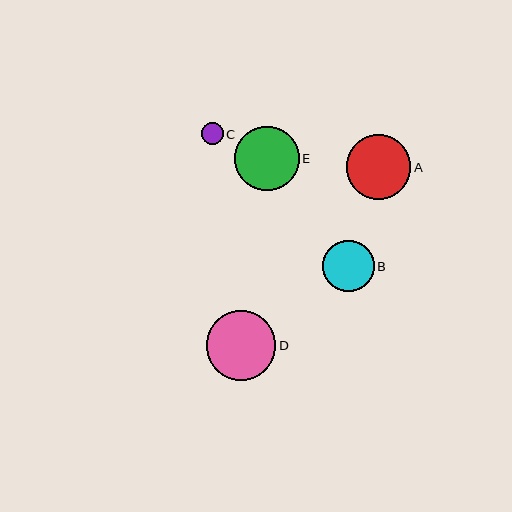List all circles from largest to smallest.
From largest to smallest: D, A, E, B, C.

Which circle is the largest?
Circle D is the largest with a size of approximately 70 pixels.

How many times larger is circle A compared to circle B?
Circle A is approximately 1.3 times the size of circle B.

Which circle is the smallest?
Circle C is the smallest with a size of approximately 22 pixels.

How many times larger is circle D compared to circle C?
Circle D is approximately 3.1 times the size of circle C.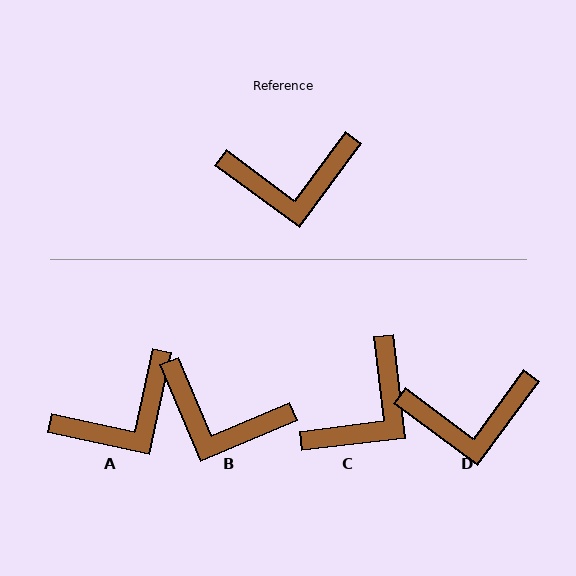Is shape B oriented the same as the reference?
No, it is off by about 31 degrees.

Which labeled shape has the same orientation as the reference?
D.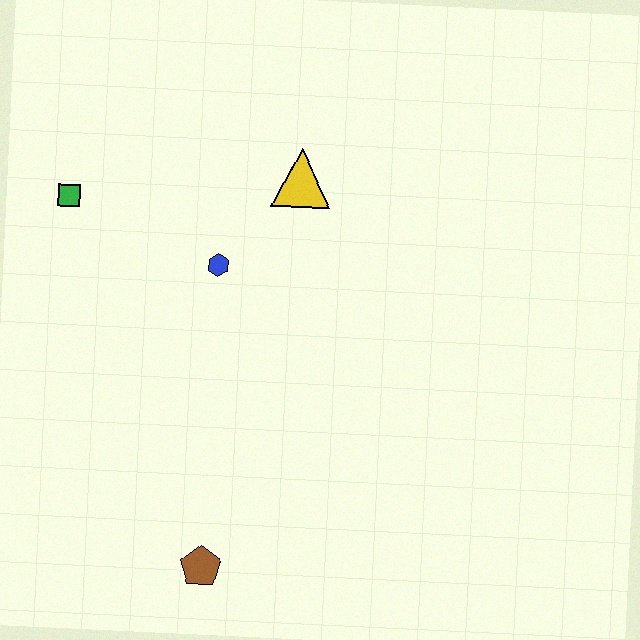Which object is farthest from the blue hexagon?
The brown pentagon is farthest from the blue hexagon.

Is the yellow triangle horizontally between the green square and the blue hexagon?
No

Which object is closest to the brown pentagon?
The blue hexagon is closest to the brown pentagon.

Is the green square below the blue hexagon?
No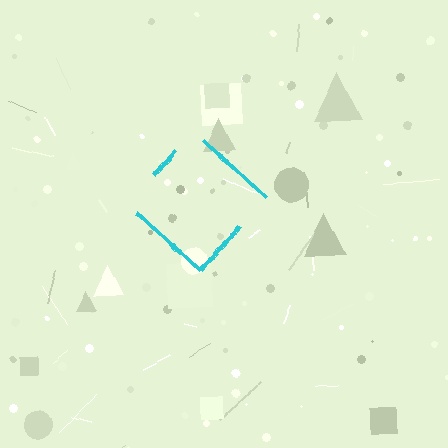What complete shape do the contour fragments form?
The contour fragments form a diamond.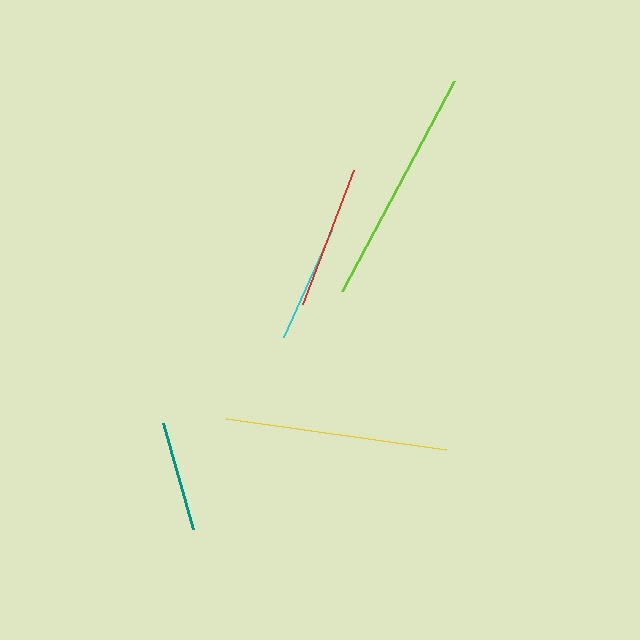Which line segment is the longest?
The lime line is the longest at approximately 238 pixels.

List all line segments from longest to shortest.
From longest to shortest: lime, yellow, red, cyan, teal.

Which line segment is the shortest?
The teal line is the shortest at approximately 110 pixels.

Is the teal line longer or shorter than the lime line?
The lime line is longer than the teal line.